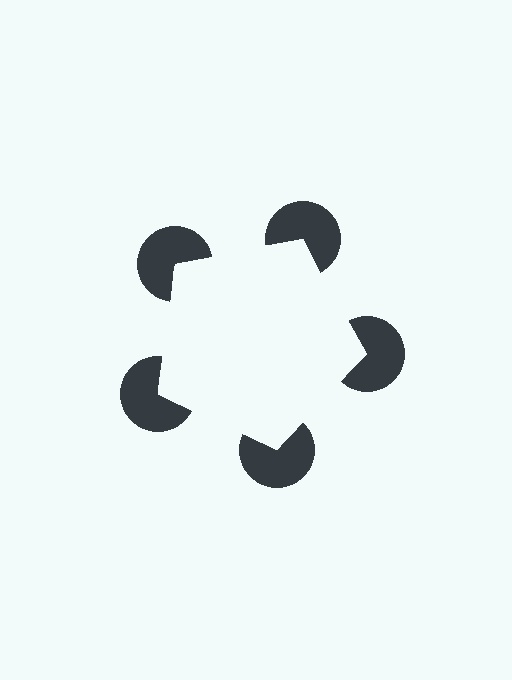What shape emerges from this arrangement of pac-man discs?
An illusory pentagon — its edges are inferred from the aligned wedge cuts in the pac-man discs, not physically drawn.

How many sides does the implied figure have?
5 sides.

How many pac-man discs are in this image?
There are 5 — one at each vertex of the illusory pentagon.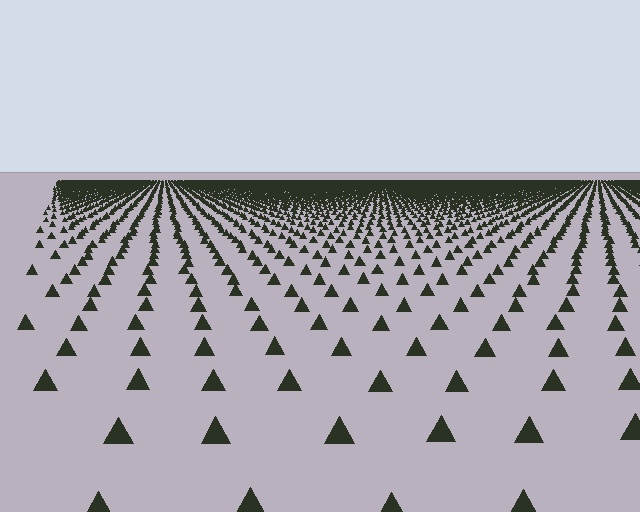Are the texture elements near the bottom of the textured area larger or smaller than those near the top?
Larger. Near the bottom, elements are closer to the viewer and appear at a bigger on-screen size.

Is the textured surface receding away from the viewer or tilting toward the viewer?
The surface is receding away from the viewer. Texture elements get smaller and denser toward the top.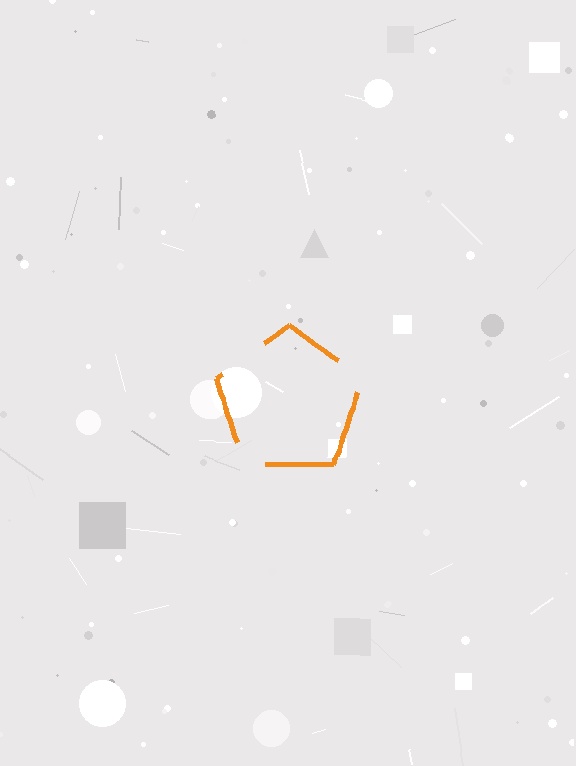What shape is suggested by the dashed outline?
The dashed outline suggests a pentagon.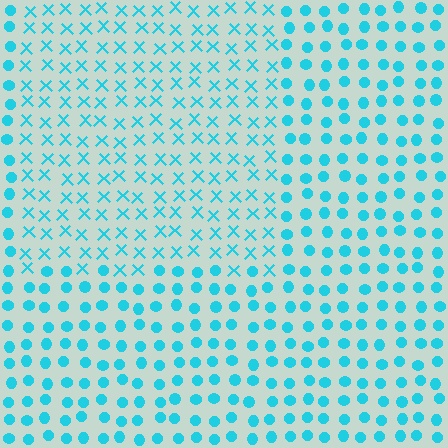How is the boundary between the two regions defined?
The boundary is defined by a change in element shape: X marks inside vs. circles outside. All elements share the same color and spacing.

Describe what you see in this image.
The image is filled with small cyan elements arranged in a uniform grid. A rectangle-shaped region contains X marks, while the surrounding area contains circles. The boundary is defined purely by the change in element shape.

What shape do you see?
I see a rectangle.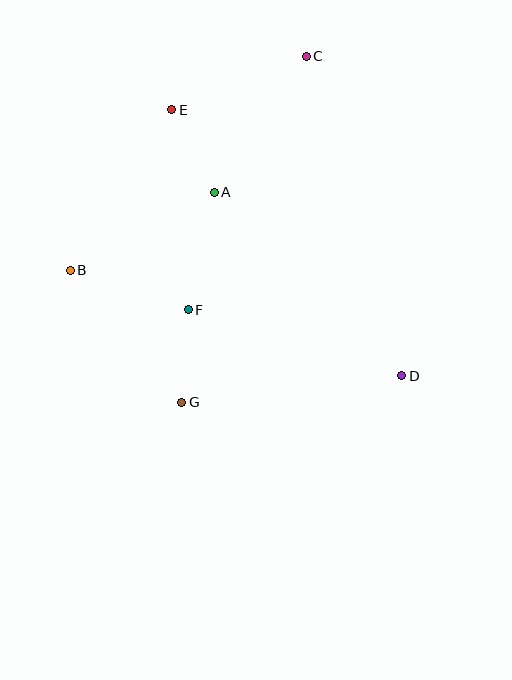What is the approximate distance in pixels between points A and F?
The distance between A and F is approximately 120 pixels.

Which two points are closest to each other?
Points F and G are closest to each other.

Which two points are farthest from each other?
Points C and G are farthest from each other.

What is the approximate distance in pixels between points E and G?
The distance between E and G is approximately 292 pixels.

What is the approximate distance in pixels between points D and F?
The distance between D and F is approximately 223 pixels.